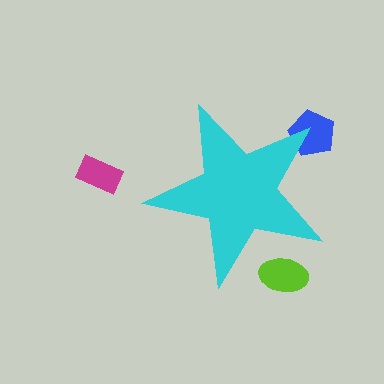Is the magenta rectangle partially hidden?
No, the magenta rectangle is fully visible.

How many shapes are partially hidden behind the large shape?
2 shapes are partially hidden.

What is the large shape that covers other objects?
A cyan star.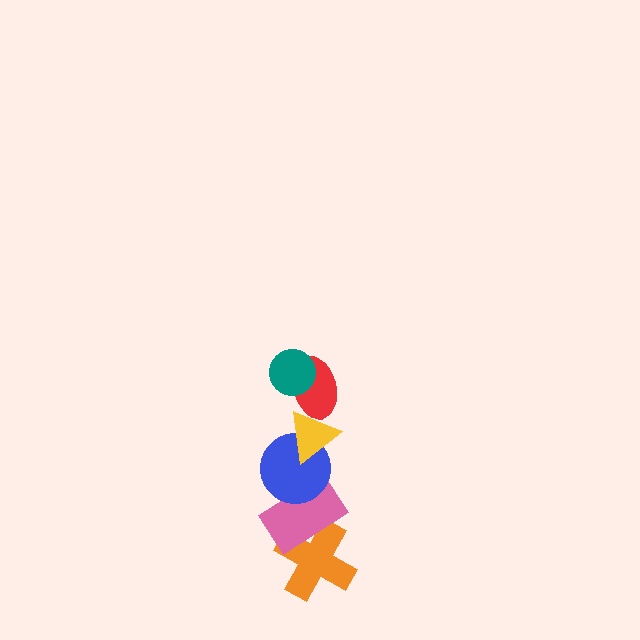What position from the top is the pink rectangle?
The pink rectangle is 5th from the top.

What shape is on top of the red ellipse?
The teal circle is on top of the red ellipse.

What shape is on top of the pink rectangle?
The blue circle is on top of the pink rectangle.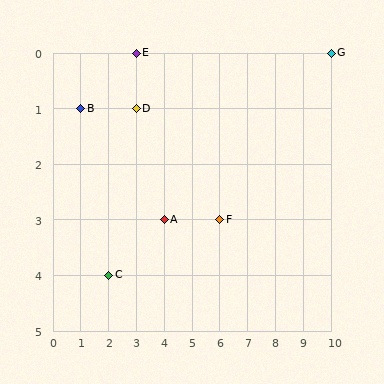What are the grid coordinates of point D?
Point D is at grid coordinates (3, 1).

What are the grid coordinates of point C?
Point C is at grid coordinates (2, 4).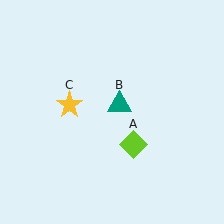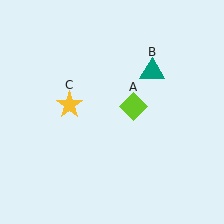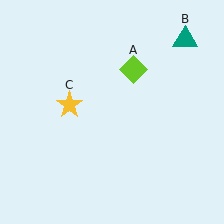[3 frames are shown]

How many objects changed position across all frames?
2 objects changed position: lime diamond (object A), teal triangle (object B).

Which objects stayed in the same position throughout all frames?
Yellow star (object C) remained stationary.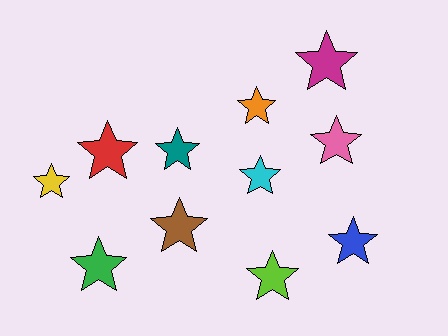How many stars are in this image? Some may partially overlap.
There are 11 stars.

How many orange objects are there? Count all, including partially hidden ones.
There is 1 orange object.